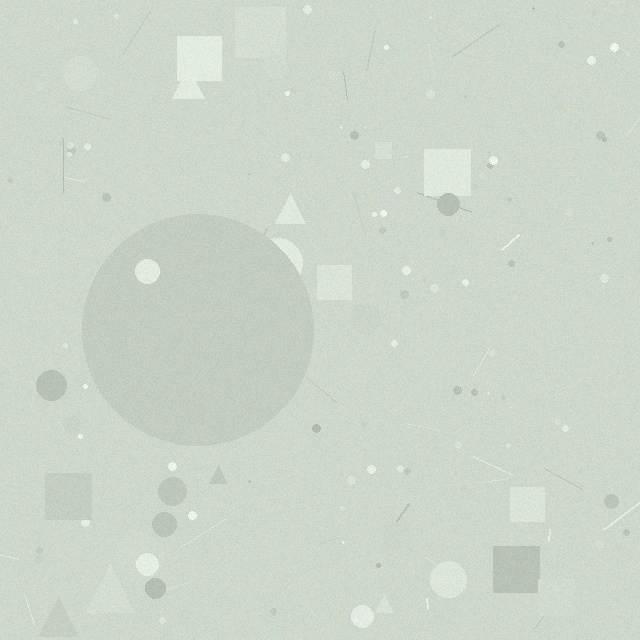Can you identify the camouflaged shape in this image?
The camouflaged shape is a circle.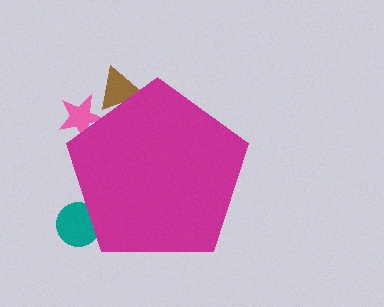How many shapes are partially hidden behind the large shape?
3 shapes are partially hidden.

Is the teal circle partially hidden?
Yes, the teal circle is partially hidden behind the magenta pentagon.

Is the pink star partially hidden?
Yes, the pink star is partially hidden behind the magenta pentagon.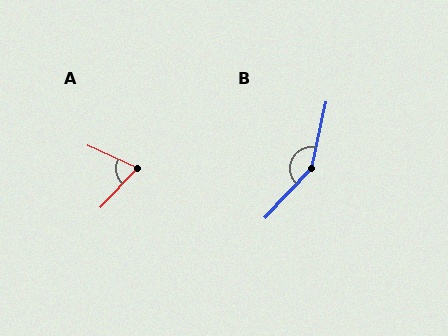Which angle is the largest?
B, at approximately 149 degrees.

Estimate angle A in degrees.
Approximately 71 degrees.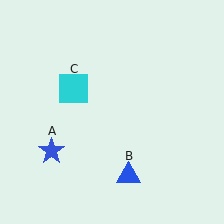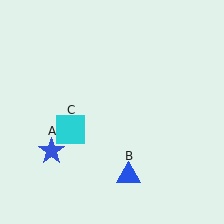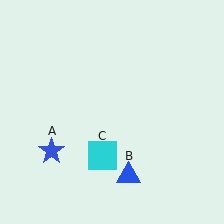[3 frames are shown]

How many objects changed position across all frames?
1 object changed position: cyan square (object C).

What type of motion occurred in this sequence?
The cyan square (object C) rotated counterclockwise around the center of the scene.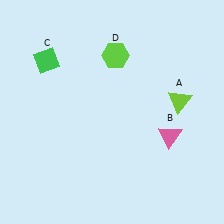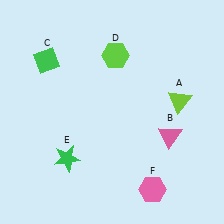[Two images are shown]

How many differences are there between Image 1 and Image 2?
There are 2 differences between the two images.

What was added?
A green star (E), a pink hexagon (F) were added in Image 2.